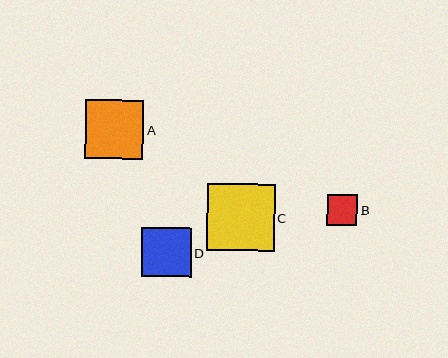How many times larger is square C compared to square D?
Square C is approximately 1.4 times the size of square D.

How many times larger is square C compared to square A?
Square C is approximately 1.2 times the size of square A.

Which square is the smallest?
Square B is the smallest with a size of approximately 30 pixels.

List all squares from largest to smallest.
From largest to smallest: C, A, D, B.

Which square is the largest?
Square C is the largest with a size of approximately 67 pixels.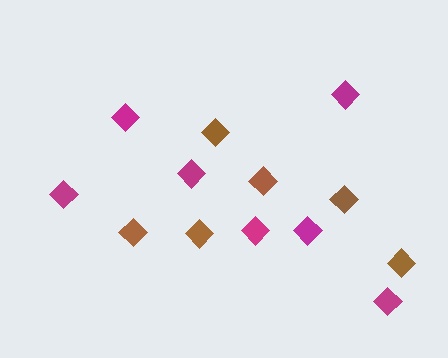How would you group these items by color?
There are 2 groups: one group of brown diamonds (6) and one group of magenta diamonds (7).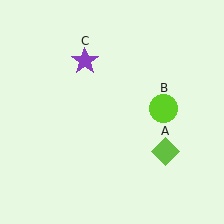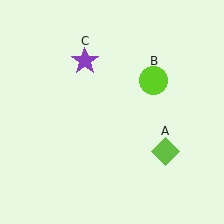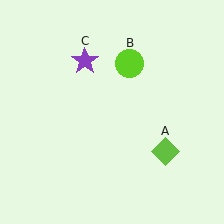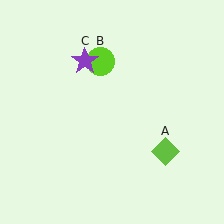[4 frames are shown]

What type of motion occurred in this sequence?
The lime circle (object B) rotated counterclockwise around the center of the scene.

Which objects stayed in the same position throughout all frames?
Lime diamond (object A) and purple star (object C) remained stationary.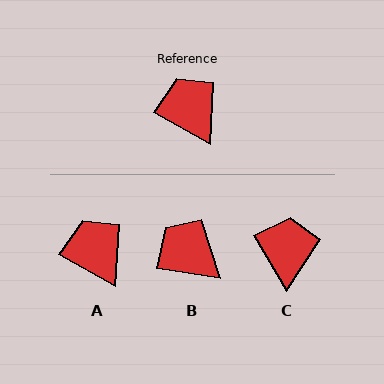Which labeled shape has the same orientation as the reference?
A.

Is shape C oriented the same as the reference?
No, it is off by about 30 degrees.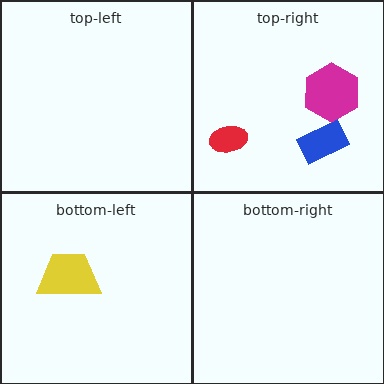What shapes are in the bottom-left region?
The yellow trapezoid.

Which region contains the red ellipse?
The top-right region.